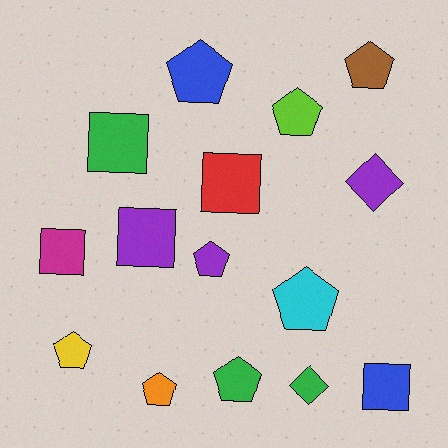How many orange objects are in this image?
There is 1 orange object.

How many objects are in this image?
There are 15 objects.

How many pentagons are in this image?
There are 8 pentagons.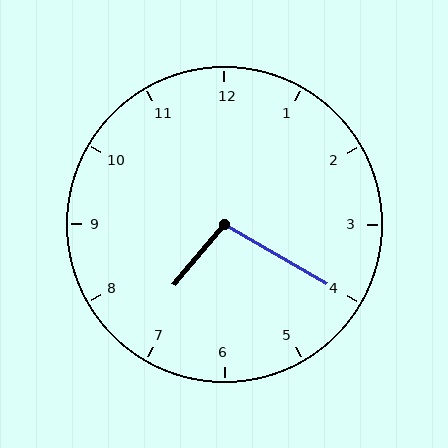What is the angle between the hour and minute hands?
Approximately 100 degrees.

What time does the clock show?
7:20.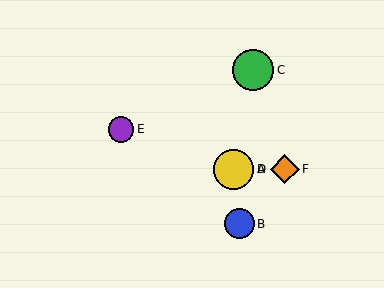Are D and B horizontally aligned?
No, D is at y≈169 and B is at y≈224.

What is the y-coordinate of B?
Object B is at y≈224.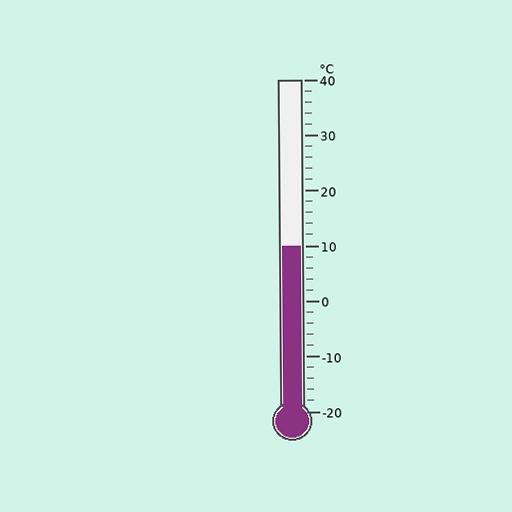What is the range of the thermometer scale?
The thermometer scale ranges from -20°C to 40°C.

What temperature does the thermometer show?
The thermometer shows approximately 10°C.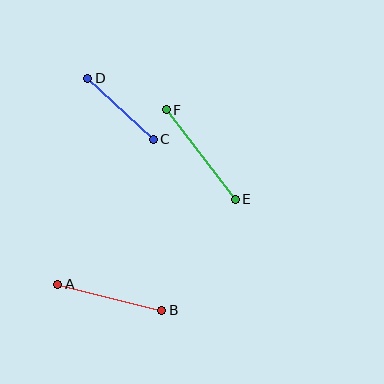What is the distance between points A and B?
The distance is approximately 107 pixels.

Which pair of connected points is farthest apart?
Points E and F are farthest apart.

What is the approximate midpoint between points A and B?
The midpoint is at approximately (110, 297) pixels.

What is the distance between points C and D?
The distance is approximately 89 pixels.